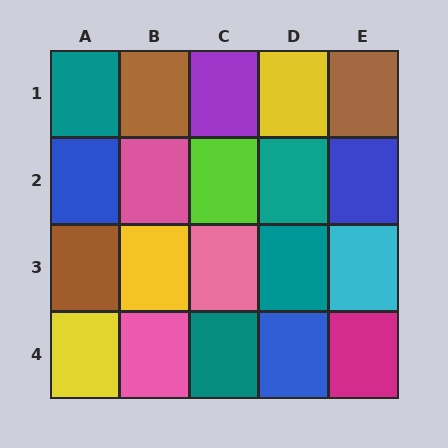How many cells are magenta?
1 cell is magenta.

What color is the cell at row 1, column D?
Yellow.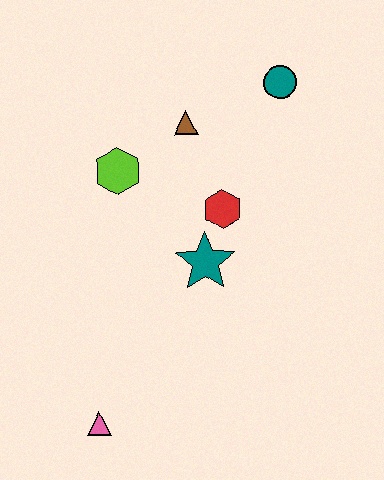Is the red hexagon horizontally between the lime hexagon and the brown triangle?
No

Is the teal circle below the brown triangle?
No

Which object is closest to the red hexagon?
The teal star is closest to the red hexagon.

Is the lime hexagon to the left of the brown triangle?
Yes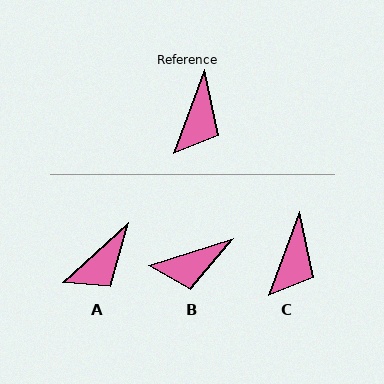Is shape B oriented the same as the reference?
No, it is off by about 52 degrees.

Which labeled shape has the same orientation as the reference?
C.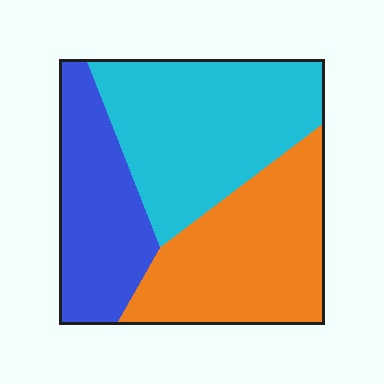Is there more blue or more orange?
Orange.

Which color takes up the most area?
Cyan, at roughly 40%.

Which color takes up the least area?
Blue, at roughly 25%.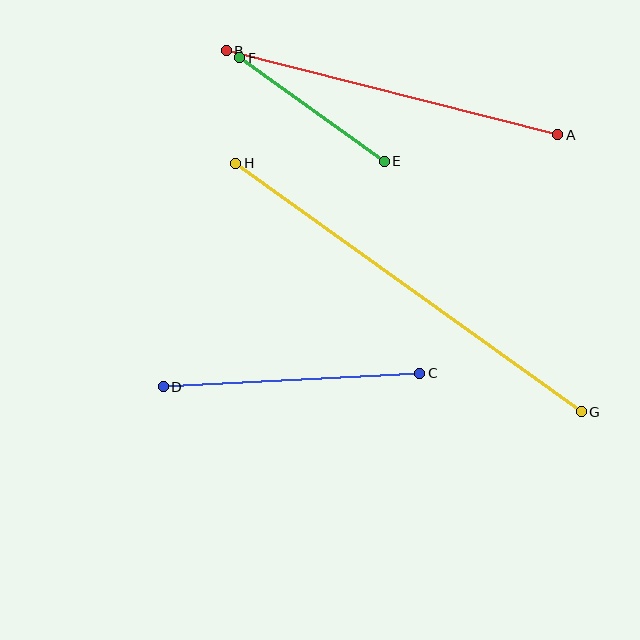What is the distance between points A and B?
The distance is approximately 342 pixels.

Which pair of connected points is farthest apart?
Points G and H are farthest apart.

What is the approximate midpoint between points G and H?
The midpoint is at approximately (408, 288) pixels.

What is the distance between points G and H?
The distance is approximately 426 pixels.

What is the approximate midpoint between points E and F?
The midpoint is at approximately (312, 109) pixels.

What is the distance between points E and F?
The distance is approximately 177 pixels.